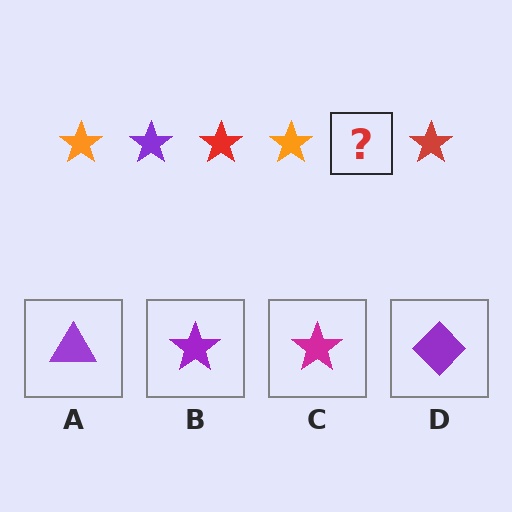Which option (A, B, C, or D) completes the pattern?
B.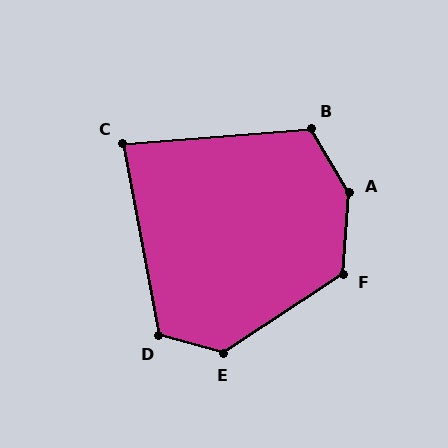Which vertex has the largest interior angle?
A, at approximately 145 degrees.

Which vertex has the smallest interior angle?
C, at approximately 84 degrees.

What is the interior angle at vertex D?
Approximately 116 degrees (obtuse).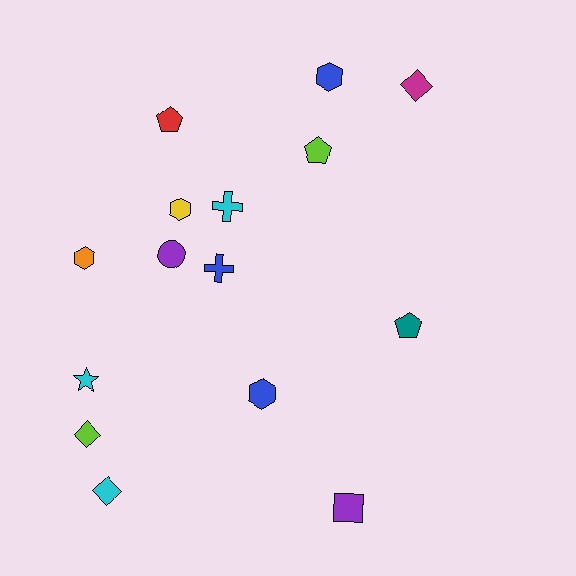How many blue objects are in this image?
There are 3 blue objects.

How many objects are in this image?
There are 15 objects.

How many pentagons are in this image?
There are 3 pentagons.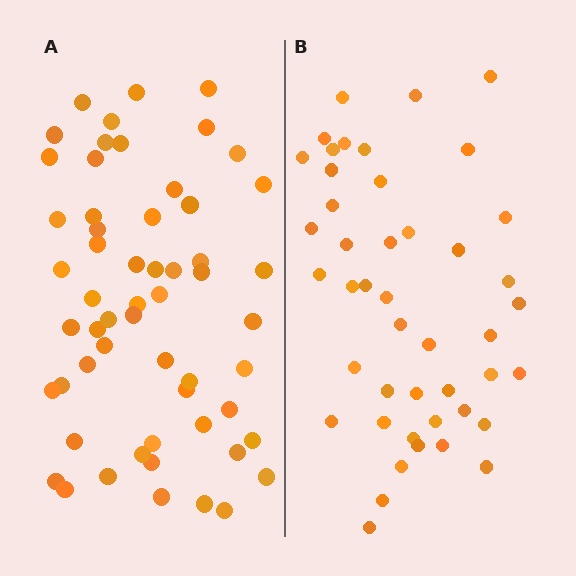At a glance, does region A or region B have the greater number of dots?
Region A (the left region) has more dots.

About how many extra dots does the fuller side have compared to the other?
Region A has roughly 12 or so more dots than region B.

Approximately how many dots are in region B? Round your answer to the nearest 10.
About 40 dots. (The exact count is 45, which rounds to 40.)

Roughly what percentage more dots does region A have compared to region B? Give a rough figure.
About 25% more.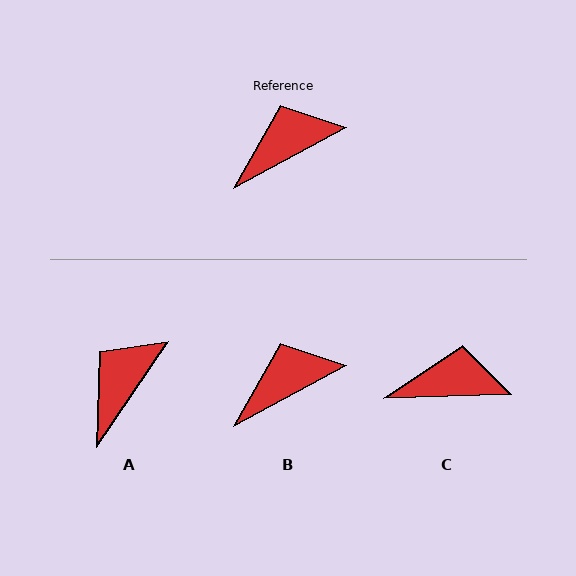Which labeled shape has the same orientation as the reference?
B.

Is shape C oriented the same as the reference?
No, it is off by about 27 degrees.